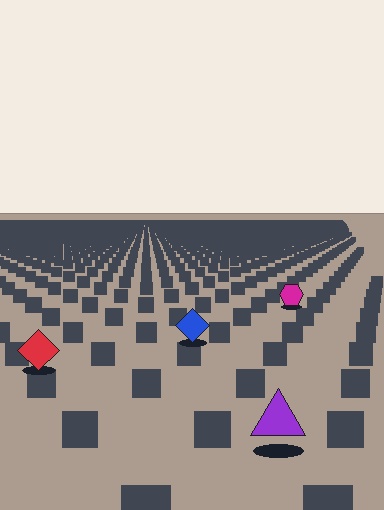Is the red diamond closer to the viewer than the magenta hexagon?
Yes. The red diamond is closer — you can tell from the texture gradient: the ground texture is coarser near it.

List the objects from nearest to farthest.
From nearest to farthest: the purple triangle, the red diamond, the blue diamond, the magenta hexagon.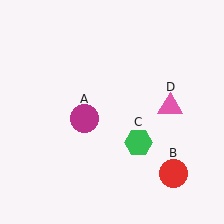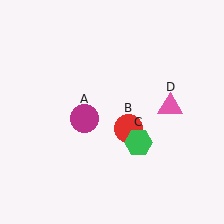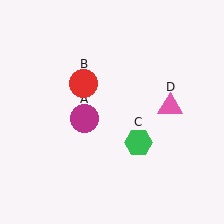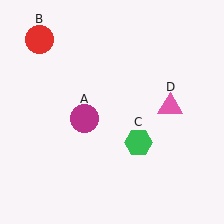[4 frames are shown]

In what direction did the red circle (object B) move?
The red circle (object B) moved up and to the left.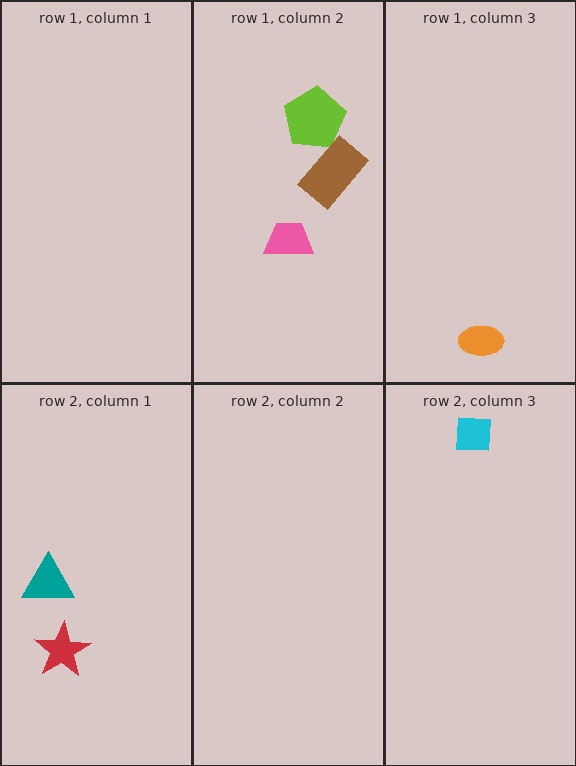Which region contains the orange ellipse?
The row 1, column 3 region.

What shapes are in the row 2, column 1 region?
The red star, the teal triangle.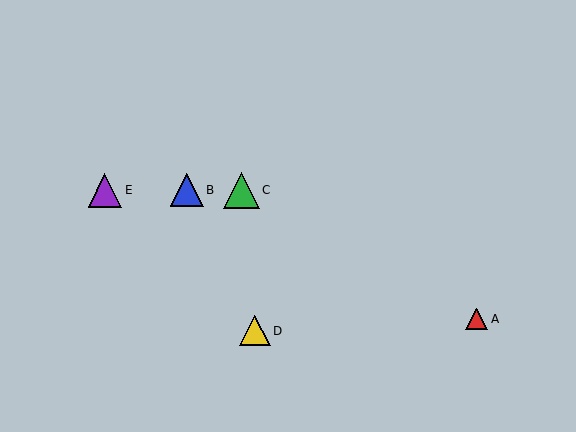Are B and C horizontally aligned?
Yes, both are at y≈190.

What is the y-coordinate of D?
Object D is at y≈331.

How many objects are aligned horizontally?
3 objects (B, C, E) are aligned horizontally.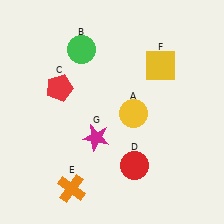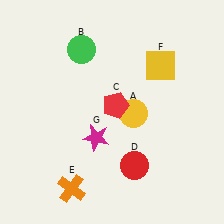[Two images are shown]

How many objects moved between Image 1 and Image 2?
1 object moved between the two images.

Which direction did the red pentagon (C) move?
The red pentagon (C) moved right.